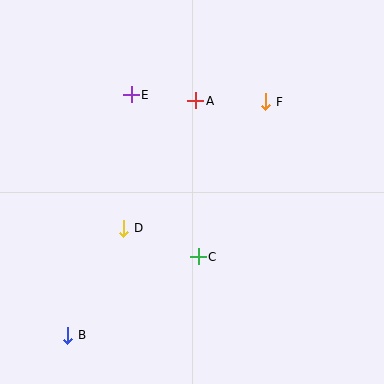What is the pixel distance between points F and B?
The distance between F and B is 306 pixels.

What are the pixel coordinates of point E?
Point E is at (131, 95).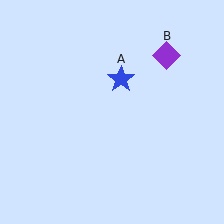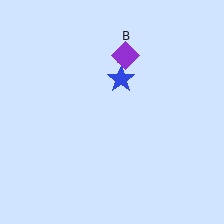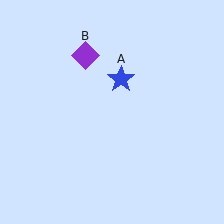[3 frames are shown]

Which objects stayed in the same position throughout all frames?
Blue star (object A) remained stationary.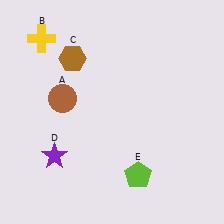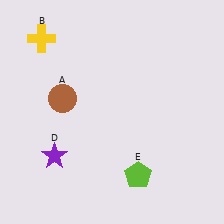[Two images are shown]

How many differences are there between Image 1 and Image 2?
There is 1 difference between the two images.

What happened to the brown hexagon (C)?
The brown hexagon (C) was removed in Image 2. It was in the top-left area of Image 1.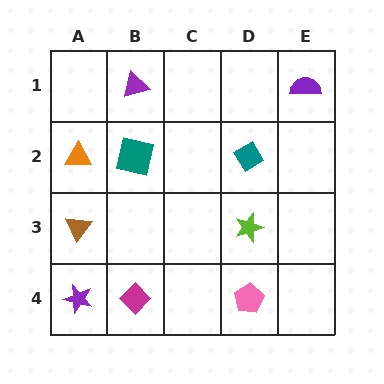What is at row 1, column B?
A purple triangle.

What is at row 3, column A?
A brown triangle.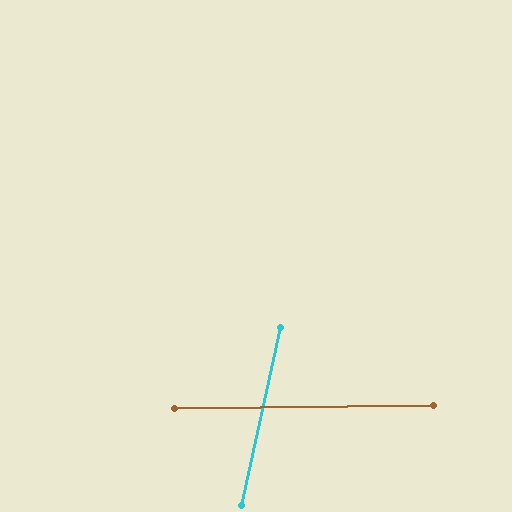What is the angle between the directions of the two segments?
Approximately 77 degrees.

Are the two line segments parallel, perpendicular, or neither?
Neither parallel nor perpendicular — they differ by about 77°.